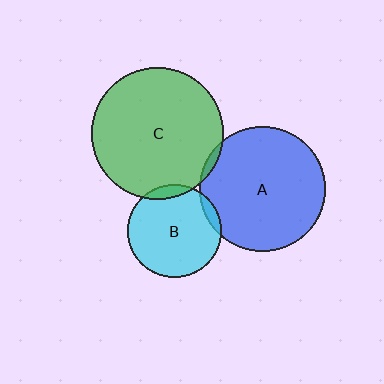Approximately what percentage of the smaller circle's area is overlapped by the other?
Approximately 5%.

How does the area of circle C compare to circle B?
Approximately 2.0 times.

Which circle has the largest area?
Circle C (green).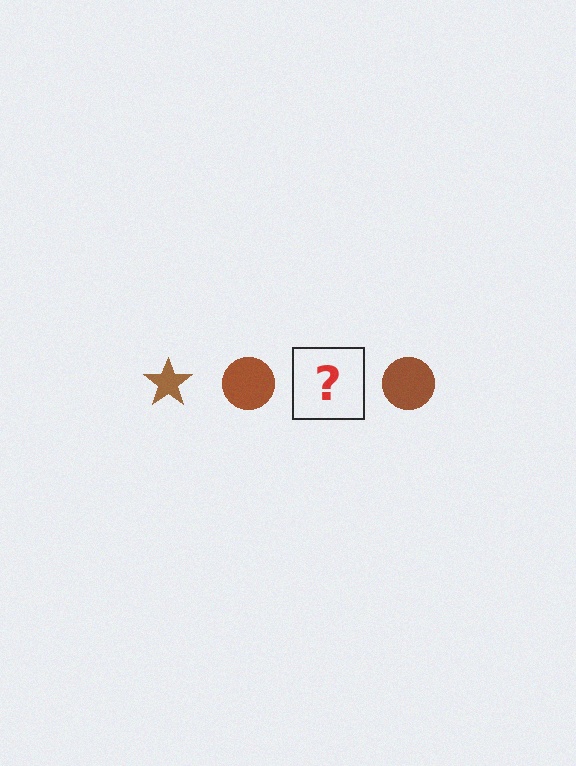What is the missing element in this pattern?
The missing element is a brown star.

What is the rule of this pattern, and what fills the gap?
The rule is that the pattern cycles through star, circle shapes in brown. The gap should be filled with a brown star.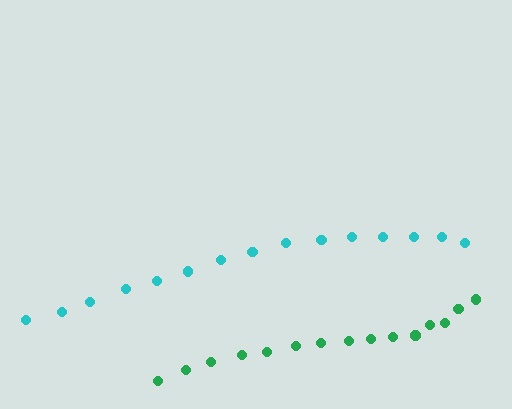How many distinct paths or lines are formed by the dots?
There are 2 distinct paths.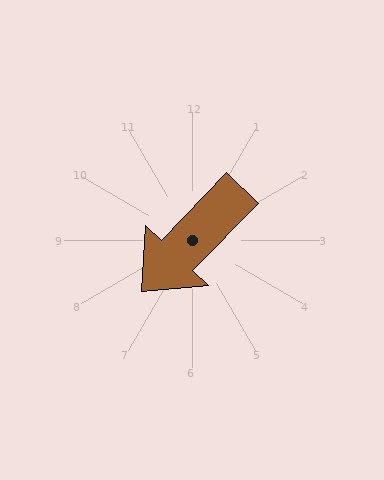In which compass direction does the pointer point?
Southwest.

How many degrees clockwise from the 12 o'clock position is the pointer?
Approximately 224 degrees.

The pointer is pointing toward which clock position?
Roughly 7 o'clock.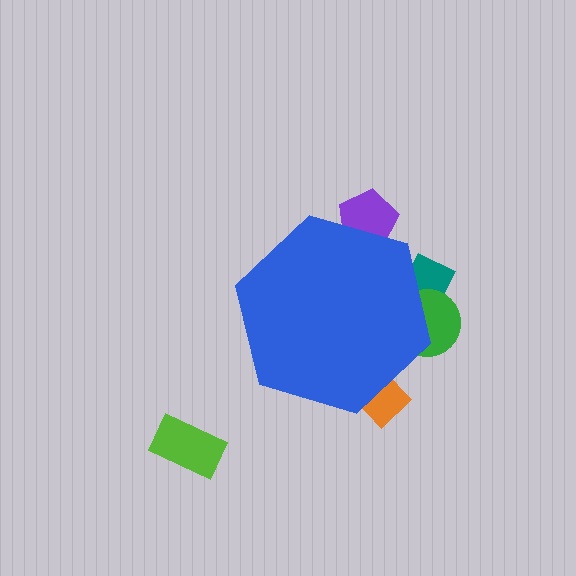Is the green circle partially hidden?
Yes, the green circle is partially hidden behind the blue hexagon.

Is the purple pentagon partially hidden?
Yes, the purple pentagon is partially hidden behind the blue hexagon.